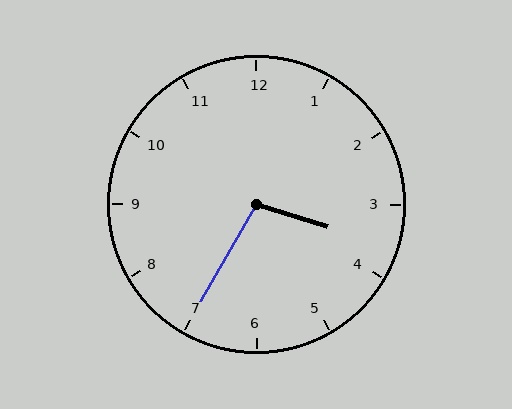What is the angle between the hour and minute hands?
Approximately 102 degrees.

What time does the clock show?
3:35.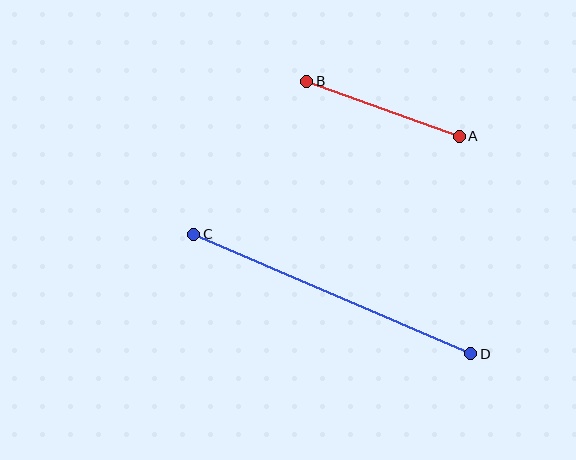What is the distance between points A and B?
The distance is approximately 162 pixels.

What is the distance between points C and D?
The distance is approximately 302 pixels.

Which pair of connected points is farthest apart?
Points C and D are farthest apart.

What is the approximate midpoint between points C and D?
The midpoint is at approximately (332, 294) pixels.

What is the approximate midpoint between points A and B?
The midpoint is at approximately (383, 109) pixels.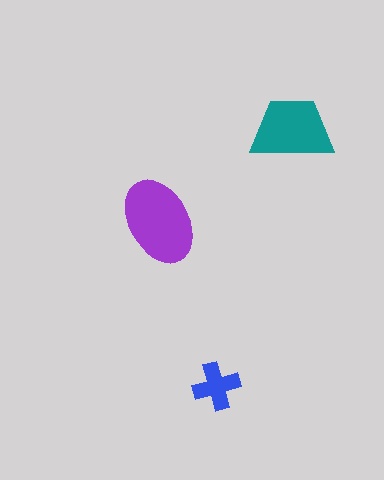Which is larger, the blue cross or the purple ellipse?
The purple ellipse.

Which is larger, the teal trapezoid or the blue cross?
The teal trapezoid.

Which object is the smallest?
The blue cross.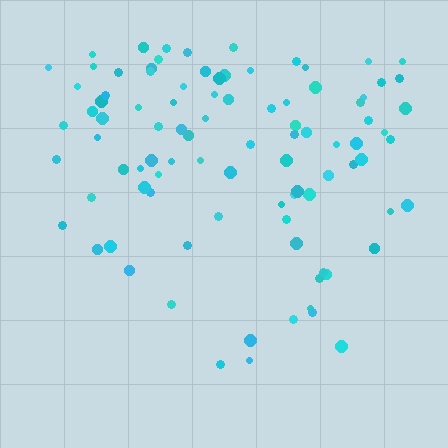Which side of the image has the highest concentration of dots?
The top.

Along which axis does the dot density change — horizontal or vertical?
Vertical.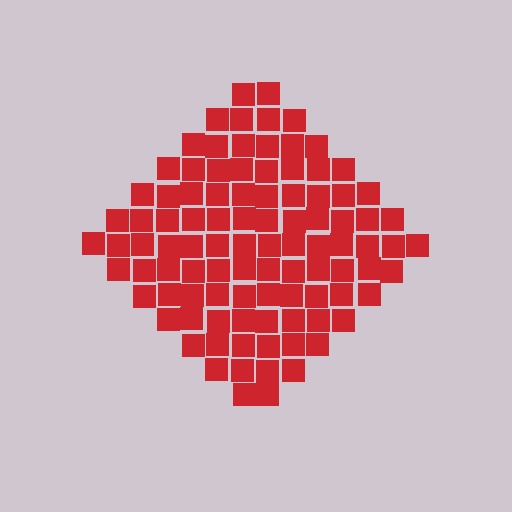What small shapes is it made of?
It is made of small squares.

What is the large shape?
The large shape is a diamond.